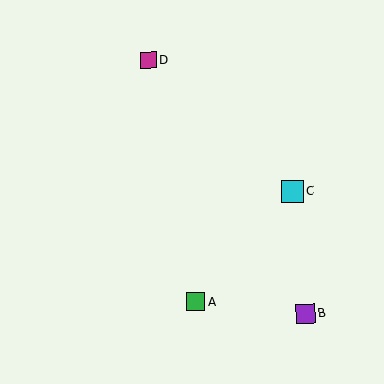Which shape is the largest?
The cyan square (labeled C) is the largest.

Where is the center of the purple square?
The center of the purple square is at (305, 314).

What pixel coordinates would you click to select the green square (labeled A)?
Click at (196, 301) to select the green square A.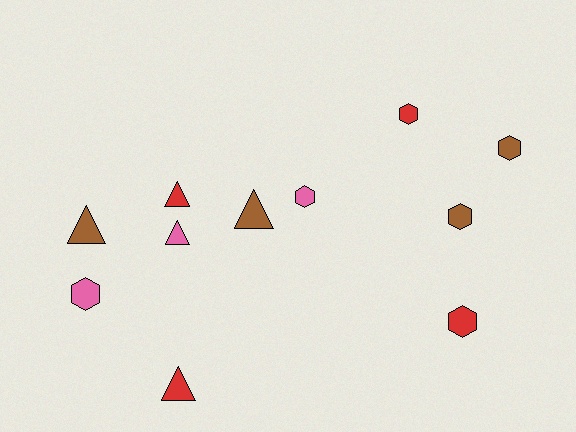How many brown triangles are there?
There are 2 brown triangles.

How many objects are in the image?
There are 11 objects.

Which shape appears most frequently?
Hexagon, with 6 objects.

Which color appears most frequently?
Red, with 4 objects.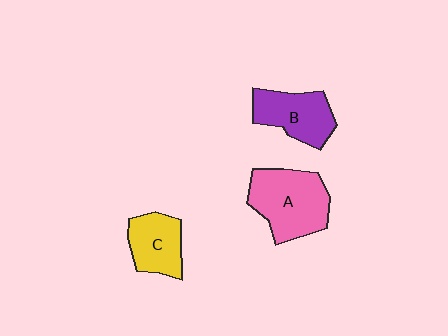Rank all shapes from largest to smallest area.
From largest to smallest: A (pink), B (purple), C (yellow).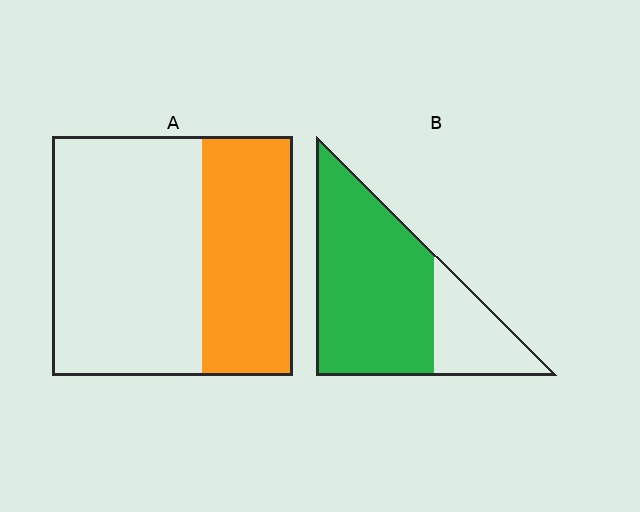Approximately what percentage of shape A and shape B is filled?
A is approximately 40% and B is approximately 75%.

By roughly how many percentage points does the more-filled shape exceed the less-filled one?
By roughly 35 percentage points (B over A).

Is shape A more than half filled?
No.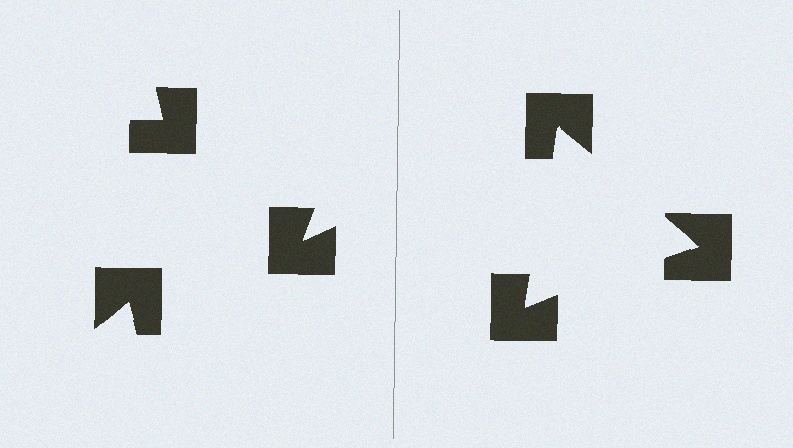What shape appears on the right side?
An illusory triangle.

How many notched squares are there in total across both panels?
6 — 3 on each side.